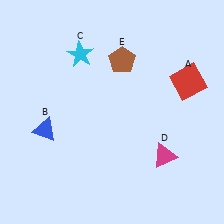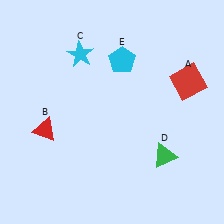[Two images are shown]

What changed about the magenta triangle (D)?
In Image 1, D is magenta. In Image 2, it changed to green.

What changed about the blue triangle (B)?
In Image 1, B is blue. In Image 2, it changed to red.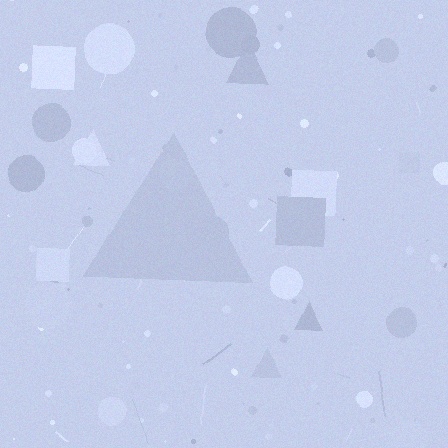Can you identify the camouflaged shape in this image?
The camouflaged shape is a triangle.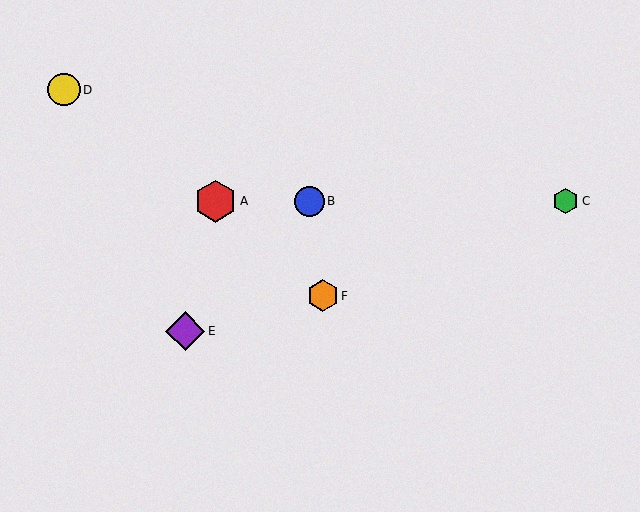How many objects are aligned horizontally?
3 objects (A, B, C) are aligned horizontally.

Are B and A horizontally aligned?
Yes, both are at y≈201.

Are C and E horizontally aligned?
No, C is at y≈201 and E is at y≈331.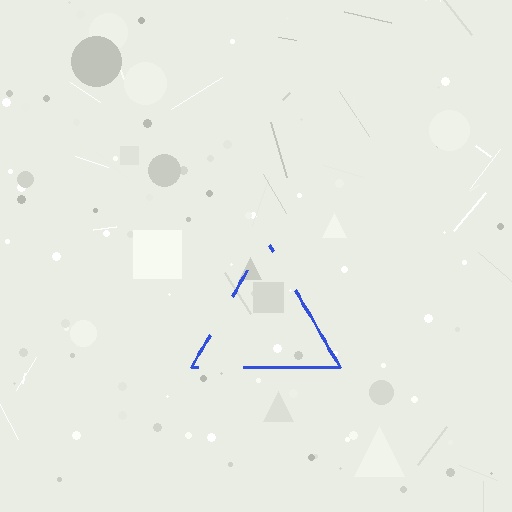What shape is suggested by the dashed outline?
The dashed outline suggests a triangle.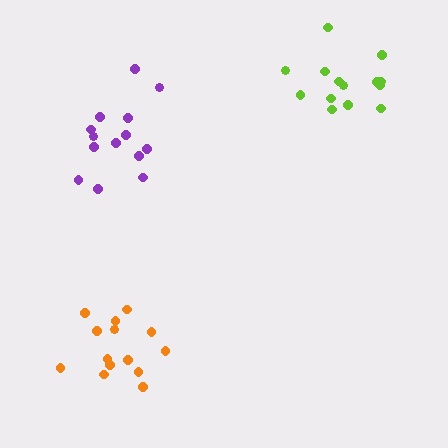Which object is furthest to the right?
The lime cluster is rightmost.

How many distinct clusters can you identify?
There are 3 distinct clusters.